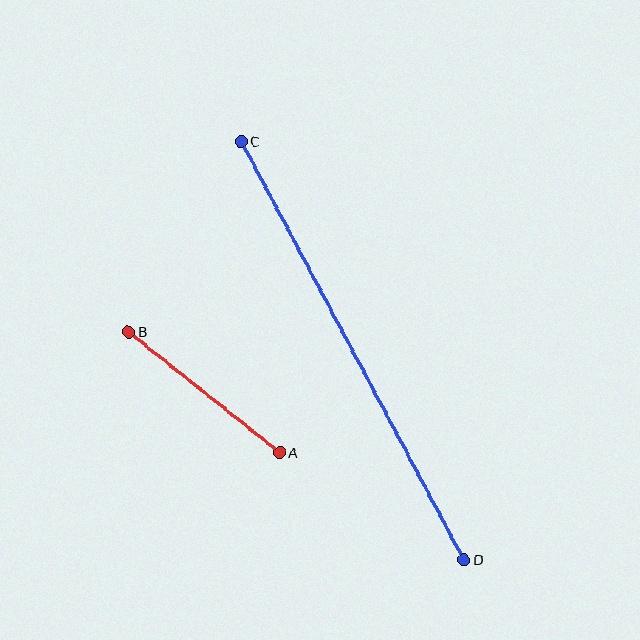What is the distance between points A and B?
The distance is approximately 193 pixels.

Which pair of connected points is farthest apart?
Points C and D are farthest apart.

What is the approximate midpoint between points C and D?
The midpoint is at approximately (352, 350) pixels.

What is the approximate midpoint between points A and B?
The midpoint is at approximately (204, 392) pixels.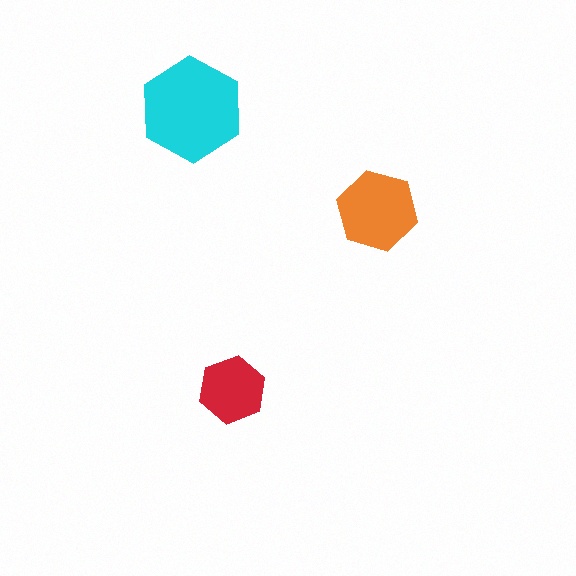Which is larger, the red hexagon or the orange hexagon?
The orange one.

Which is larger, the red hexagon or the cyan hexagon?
The cyan one.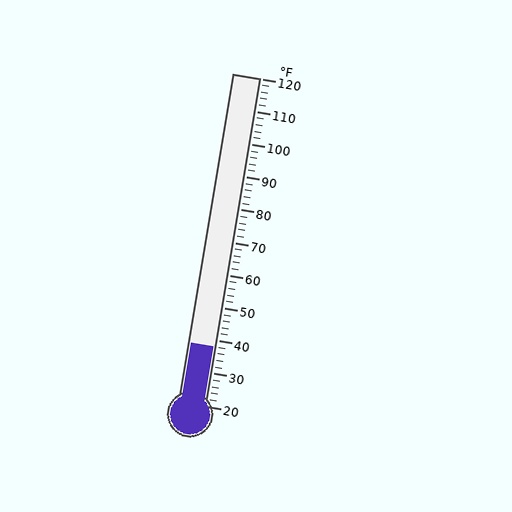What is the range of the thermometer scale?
The thermometer scale ranges from 20°F to 120°F.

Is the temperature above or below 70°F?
The temperature is below 70°F.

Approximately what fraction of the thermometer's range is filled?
The thermometer is filled to approximately 20% of its range.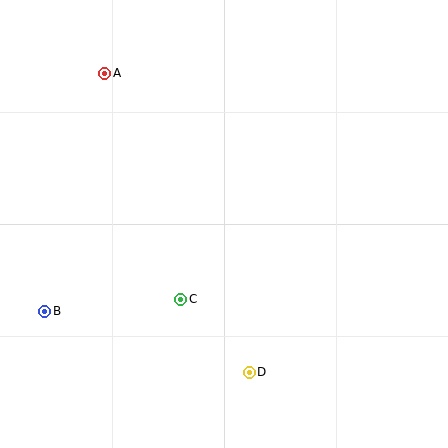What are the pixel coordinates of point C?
Point C is at (181, 299).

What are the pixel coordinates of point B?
Point B is at (45, 311).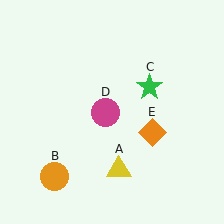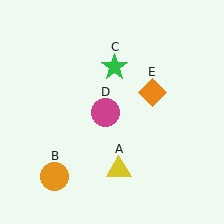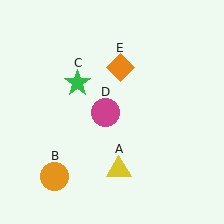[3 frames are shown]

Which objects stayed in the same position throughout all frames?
Yellow triangle (object A) and orange circle (object B) and magenta circle (object D) remained stationary.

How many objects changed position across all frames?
2 objects changed position: green star (object C), orange diamond (object E).